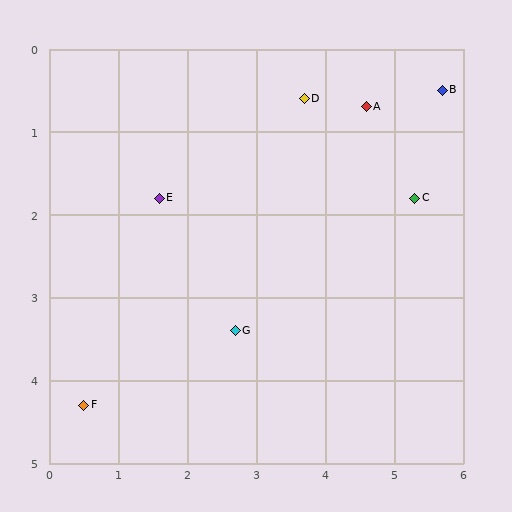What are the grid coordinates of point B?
Point B is at approximately (5.7, 0.5).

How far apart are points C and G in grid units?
Points C and G are about 3.1 grid units apart.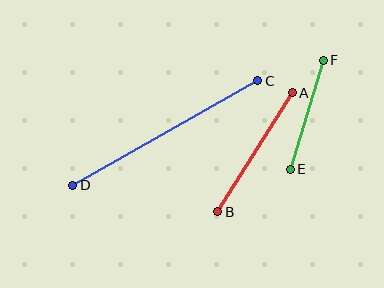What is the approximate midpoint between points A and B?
The midpoint is at approximately (255, 152) pixels.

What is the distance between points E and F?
The distance is approximately 114 pixels.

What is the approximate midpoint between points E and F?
The midpoint is at approximately (307, 115) pixels.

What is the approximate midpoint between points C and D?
The midpoint is at approximately (165, 133) pixels.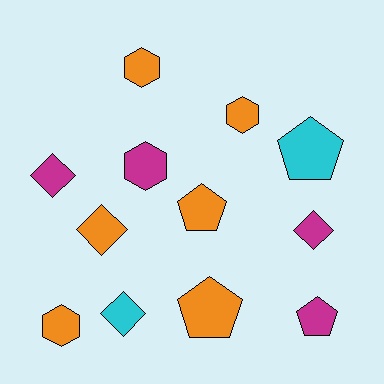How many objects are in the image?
There are 12 objects.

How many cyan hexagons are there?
There are no cyan hexagons.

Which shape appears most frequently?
Pentagon, with 4 objects.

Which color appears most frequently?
Orange, with 6 objects.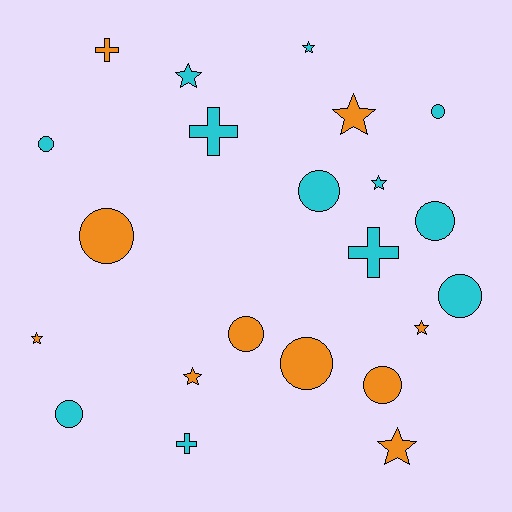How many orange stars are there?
There are 5 orange stars.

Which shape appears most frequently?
Circle, with 10 objects.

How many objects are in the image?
There are 22 objects.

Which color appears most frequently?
Cyan, with 12 objects.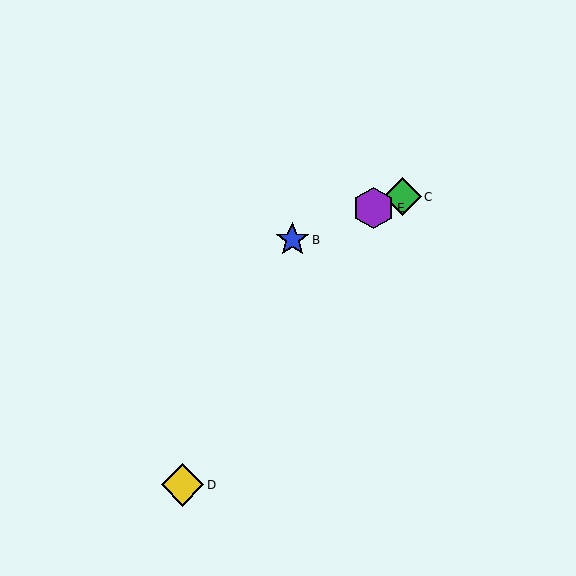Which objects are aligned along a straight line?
Objects A, B, C, E are aligned along a straight line.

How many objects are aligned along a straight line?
4 objects (A, B, C, E) are aligned along a straight line.